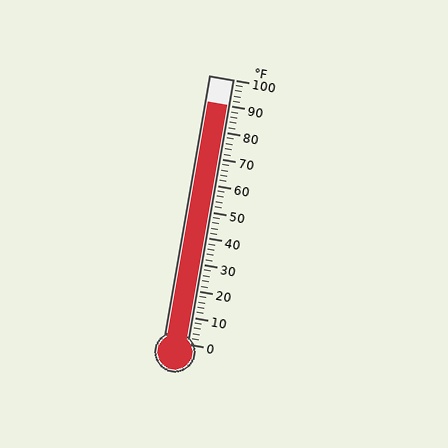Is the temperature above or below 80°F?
The temperature is above 80°F.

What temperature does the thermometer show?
The thermometer shows approximately 90°F.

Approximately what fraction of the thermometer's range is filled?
The thermometer is filled to approximately 90% of its range.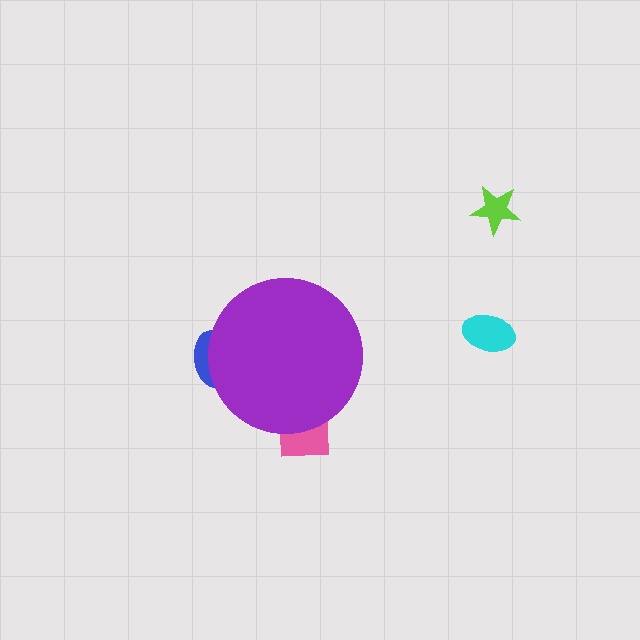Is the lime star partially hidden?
No, the lime star is fully visible.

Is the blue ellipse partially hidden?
Yes, the blue ellipse is partially hidden behind the purple circle.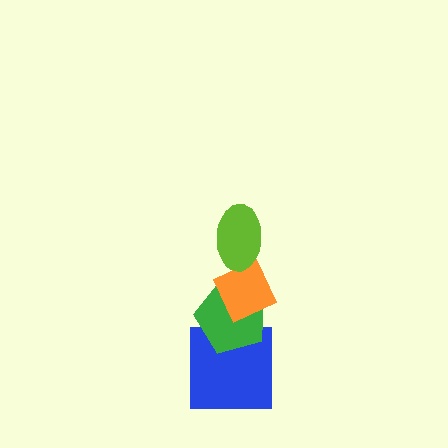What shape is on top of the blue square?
The green pentagon is on top of the blue square.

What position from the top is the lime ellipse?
The lime ellipse is 1st from the top.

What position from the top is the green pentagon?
The green pentagon is 3rd from the top.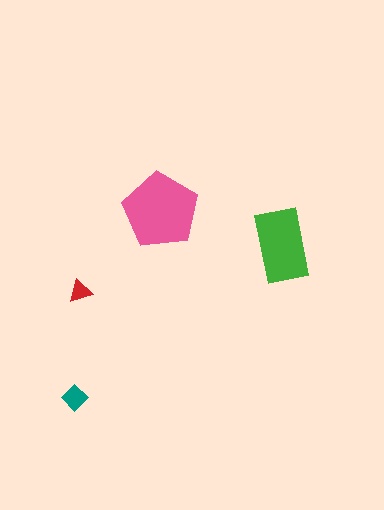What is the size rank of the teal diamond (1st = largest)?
3rd.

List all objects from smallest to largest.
The red triangle, the teal diamond, the green rectangle, the pink pentagon.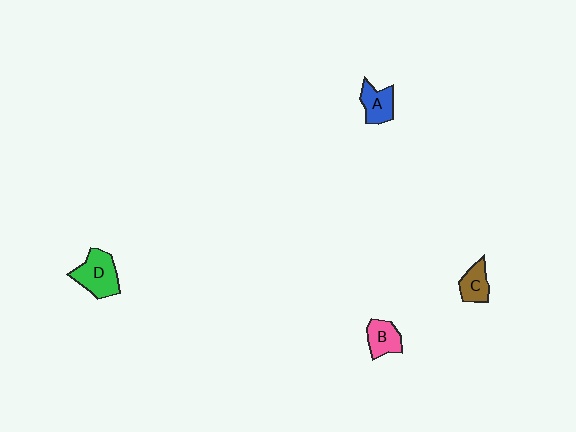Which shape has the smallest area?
Shape C (brown).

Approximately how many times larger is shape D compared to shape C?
Approximately 1.6 times.